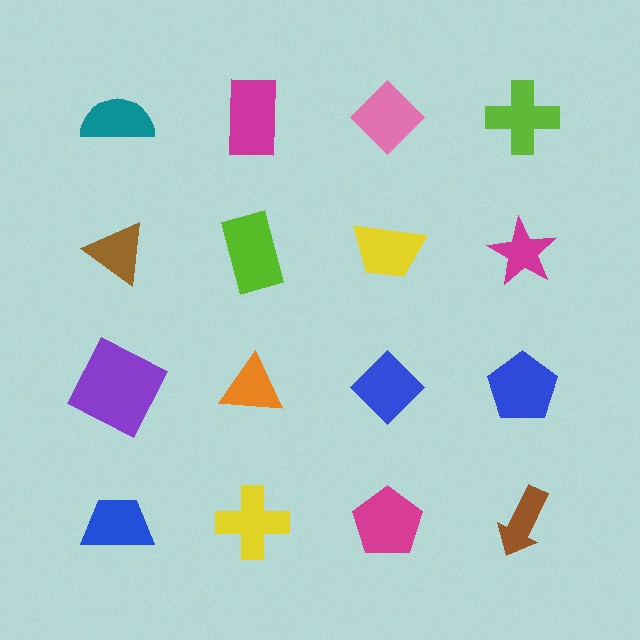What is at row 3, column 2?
An orange triangle.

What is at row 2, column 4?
A magenta star.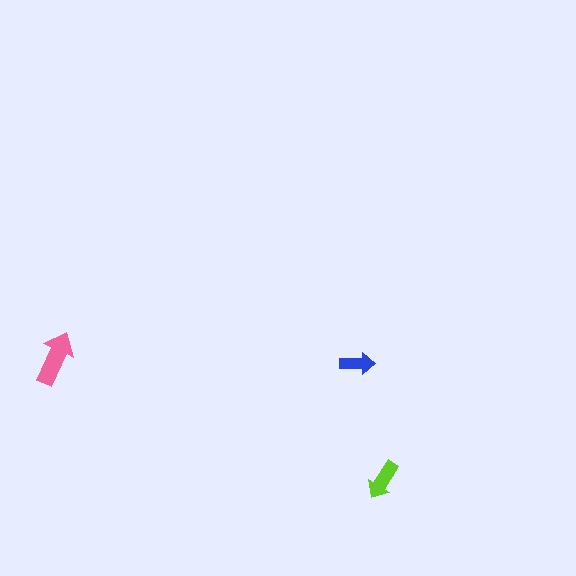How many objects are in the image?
There are 3 objects in the image.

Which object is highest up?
The pink arrow is topmost.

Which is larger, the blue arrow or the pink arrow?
The pink one.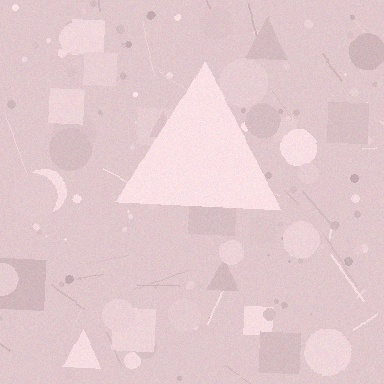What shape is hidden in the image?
A triangle is hidden in the image.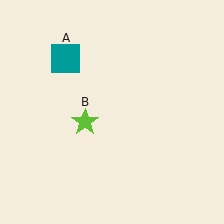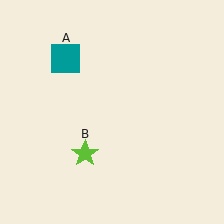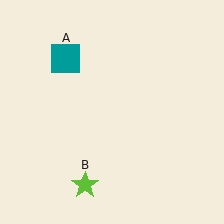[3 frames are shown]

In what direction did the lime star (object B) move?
The lime star (object B) moved down.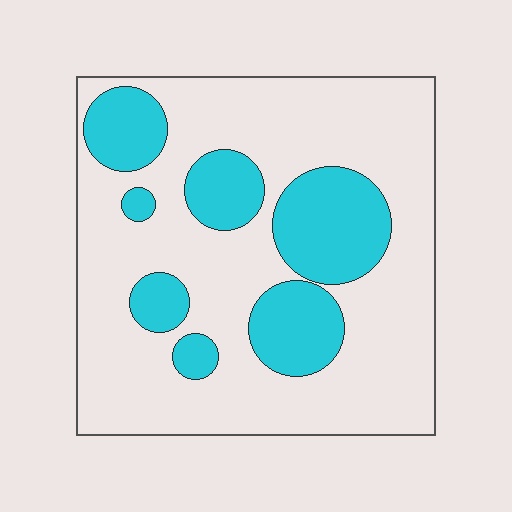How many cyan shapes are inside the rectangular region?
7.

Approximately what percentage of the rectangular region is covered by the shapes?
Approximately 25%.